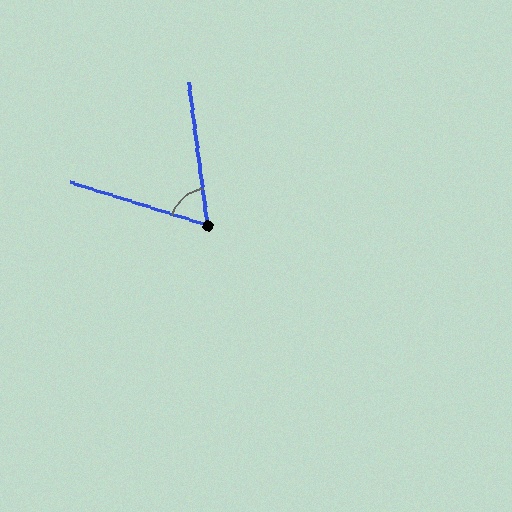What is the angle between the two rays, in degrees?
Approximately 65 degrees.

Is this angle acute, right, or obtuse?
It is acute.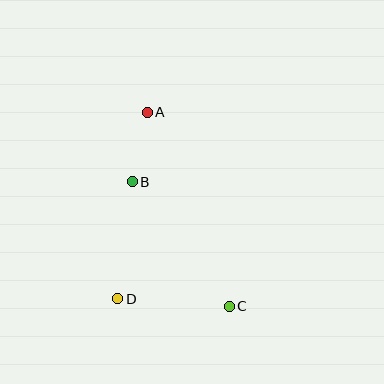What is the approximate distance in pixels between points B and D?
The distance between B and D is approximately 118 pixels.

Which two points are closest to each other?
Points A and B are closest to each other.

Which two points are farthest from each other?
Points A and C are farthest from each other.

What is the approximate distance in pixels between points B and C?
The distance between B and C is approximately 158 pixels.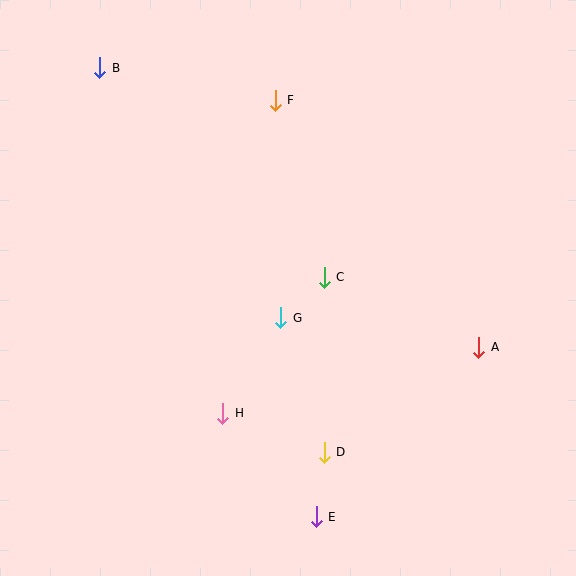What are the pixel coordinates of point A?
Point A is at (479, 347).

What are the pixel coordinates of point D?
Point D is at (324, 452).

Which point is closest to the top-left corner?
Point B is closest to the top-left corner.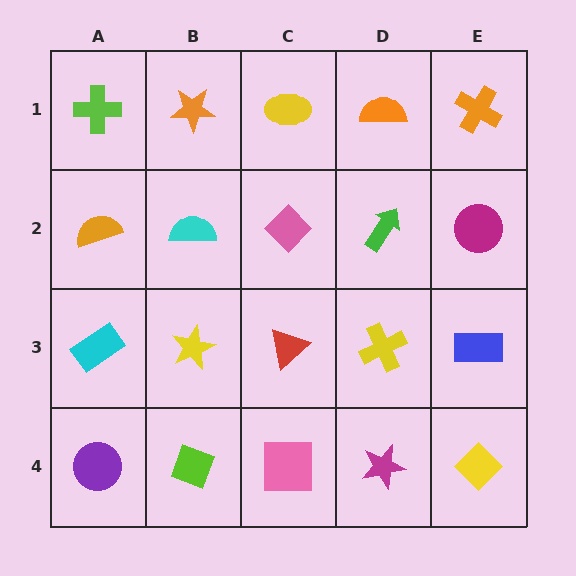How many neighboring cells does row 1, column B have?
3.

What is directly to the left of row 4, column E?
A magenta star.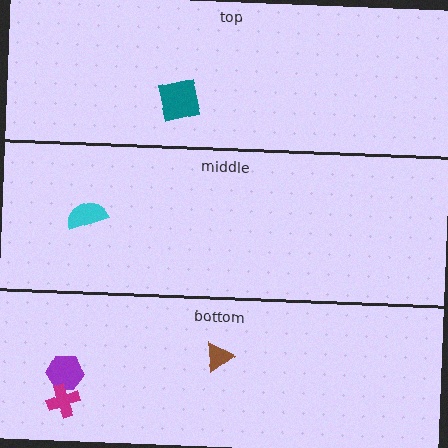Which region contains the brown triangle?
The bottom region.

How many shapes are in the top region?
1.